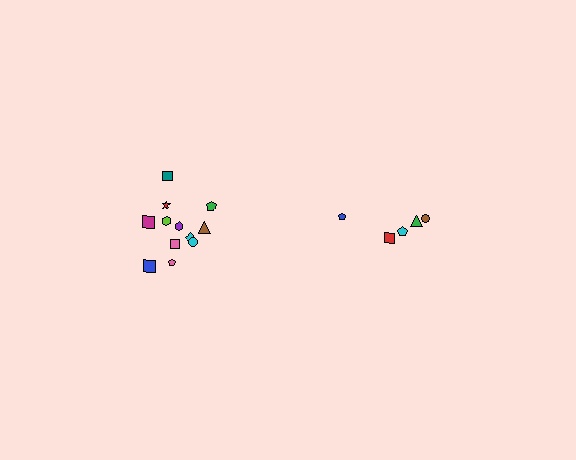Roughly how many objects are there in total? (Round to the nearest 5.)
Roughly 15 objects in total.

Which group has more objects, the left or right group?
The left group.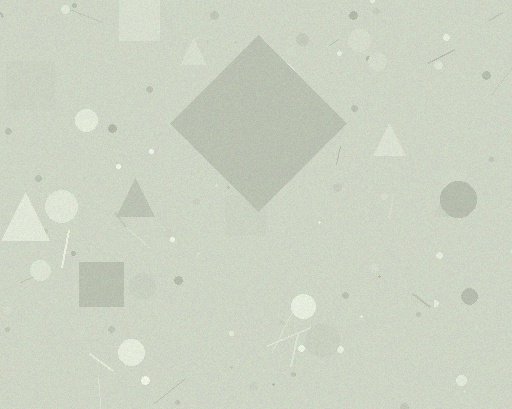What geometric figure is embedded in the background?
A diamond is embedded in the background.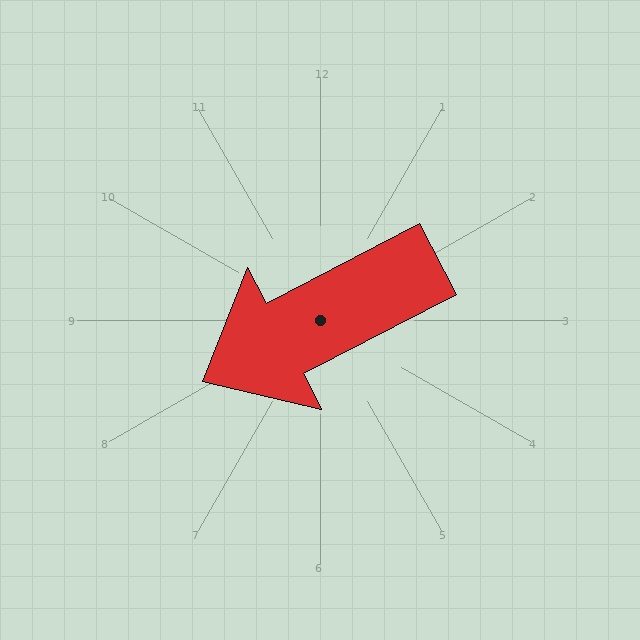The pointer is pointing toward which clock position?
Roughly 8 o'clock.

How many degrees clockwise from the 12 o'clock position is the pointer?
Approximately 243 degrees.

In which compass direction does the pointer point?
Southwest.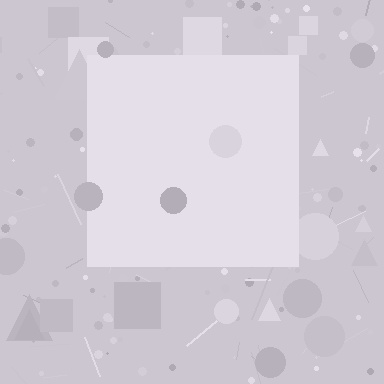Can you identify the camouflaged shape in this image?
The camouflaged shape is a square.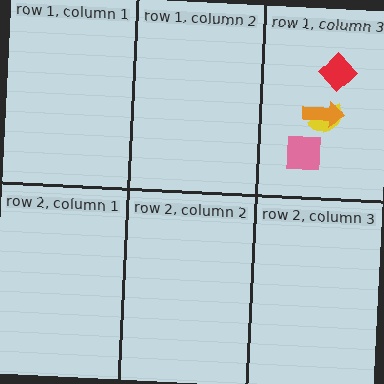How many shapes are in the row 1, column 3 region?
4.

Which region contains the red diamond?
The row 1, column 3 region.